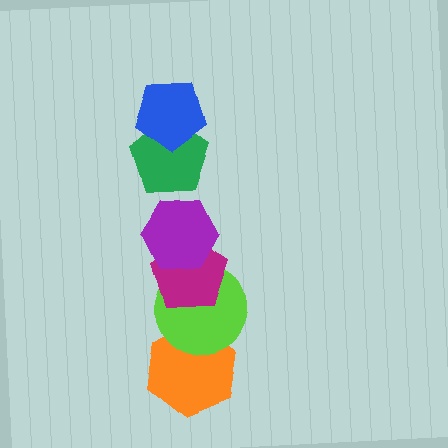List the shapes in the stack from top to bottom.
From top to bottom: the blue pentagon, the green pentagon, the purple hexagon, the magenta pentagon, the lime circle, the orange hexagon.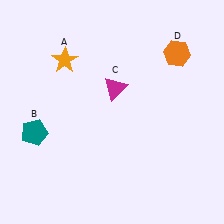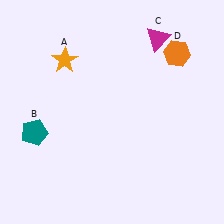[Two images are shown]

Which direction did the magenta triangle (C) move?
The magenta triangle (C) moved up.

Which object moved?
The magenta triangle (C) moved up.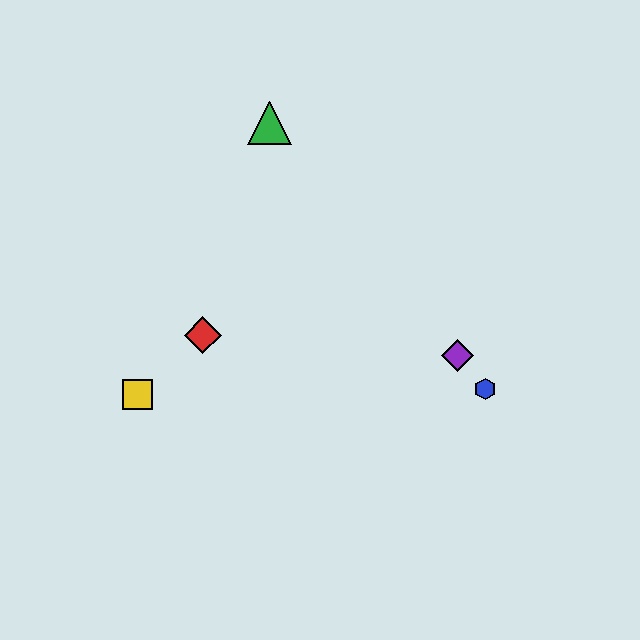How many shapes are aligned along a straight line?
3 shapes (the blue hexagon, the green triangle, the purple diamond) are aligned along a straight line.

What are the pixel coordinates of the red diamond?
The red diamond is at (203, 335).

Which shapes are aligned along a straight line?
The blue hexagon, the green triangle, the purple diamond are aligned along a straight line.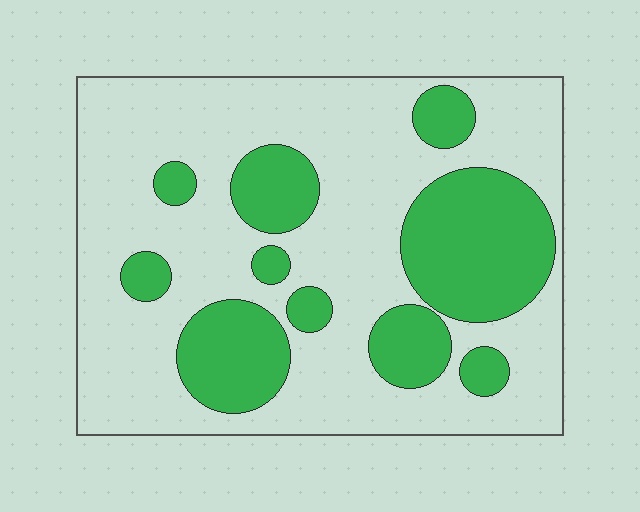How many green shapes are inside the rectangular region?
10.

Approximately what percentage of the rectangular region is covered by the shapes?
Approximately 30%.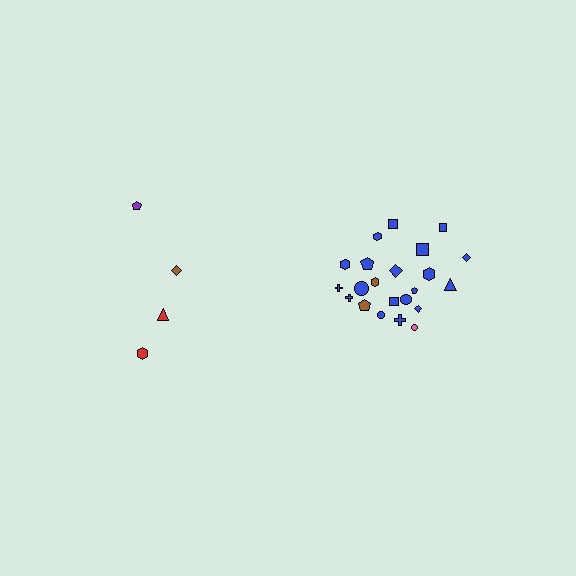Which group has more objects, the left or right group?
The right group.